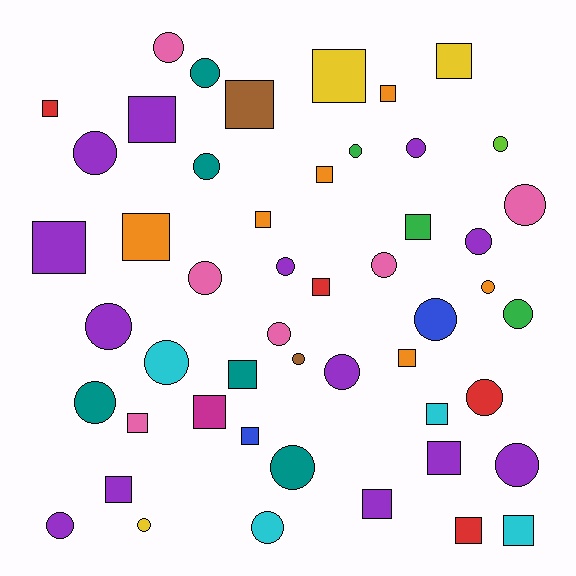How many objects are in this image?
There are 50 objects.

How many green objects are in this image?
There are 3 green objects.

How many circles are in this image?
There are 27 circles.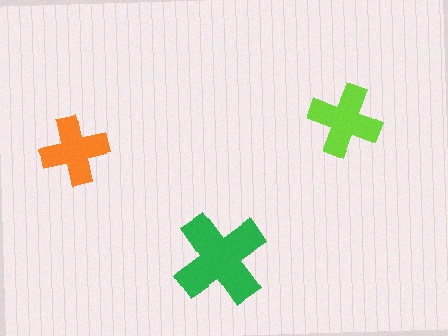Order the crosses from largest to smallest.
the green one, the lime one, the orange one.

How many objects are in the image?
There are 3 objects in the image.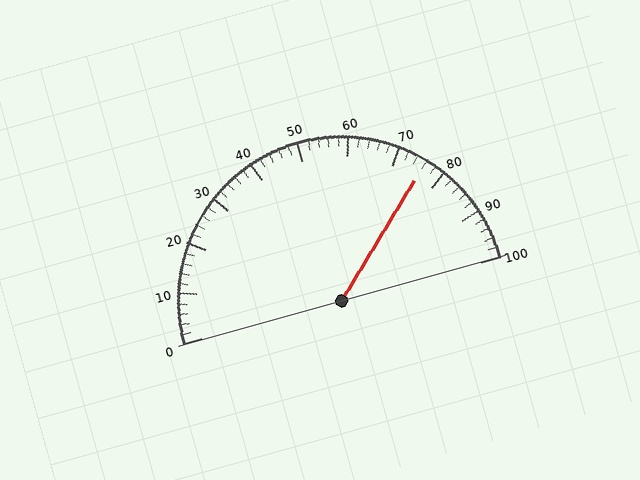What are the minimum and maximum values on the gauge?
The gauge ranges from 0 to 100.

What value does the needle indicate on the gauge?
The needle indicates approximately 76.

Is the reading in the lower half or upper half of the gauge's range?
The reading is in the upper half of the range (0 to 100).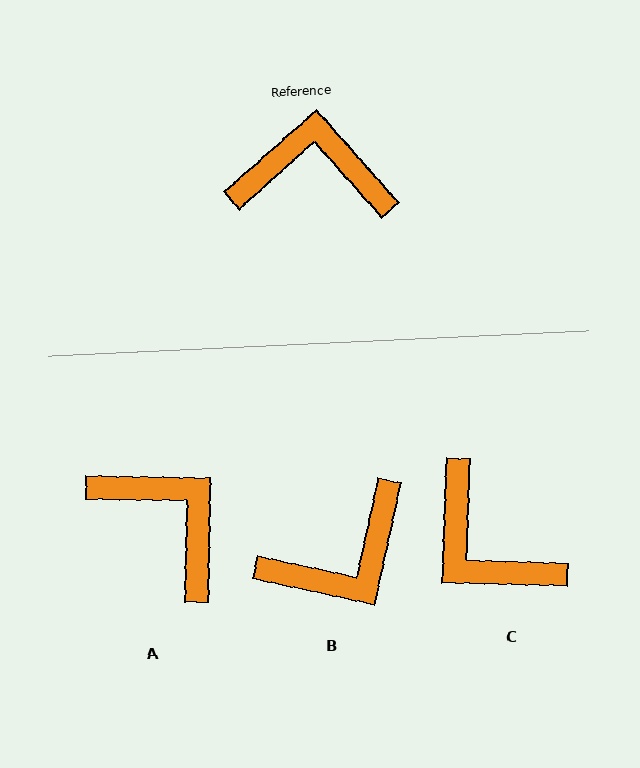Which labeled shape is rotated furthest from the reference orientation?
B, about 144 degrees away.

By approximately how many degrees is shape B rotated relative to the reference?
Approximately 144 degrees clockwise.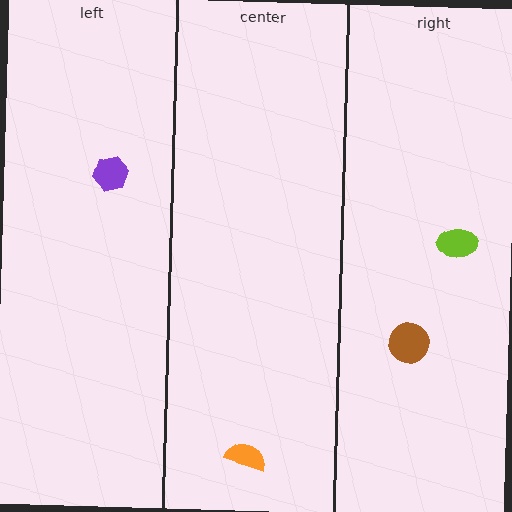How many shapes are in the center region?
1.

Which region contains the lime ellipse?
The right region.